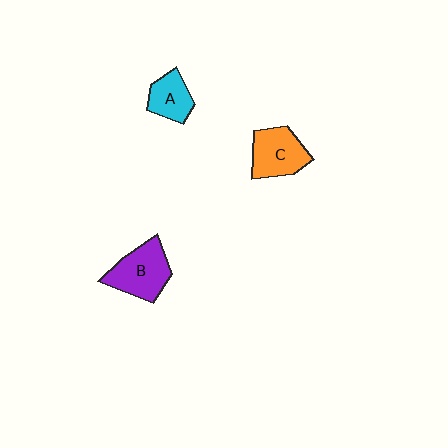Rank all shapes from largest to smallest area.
From largest to smallest: B (purple), C (orange), A (cyan).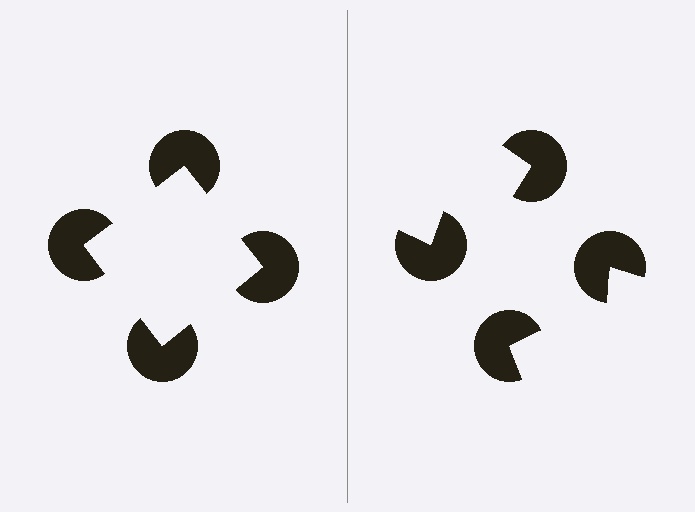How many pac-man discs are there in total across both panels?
8 — 4 on each side.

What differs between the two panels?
The pac-man discs are positioned identically on both sides; only the wedge orientations differ. On the left they align to a square; on the right they are misaligned.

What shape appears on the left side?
An illusory square.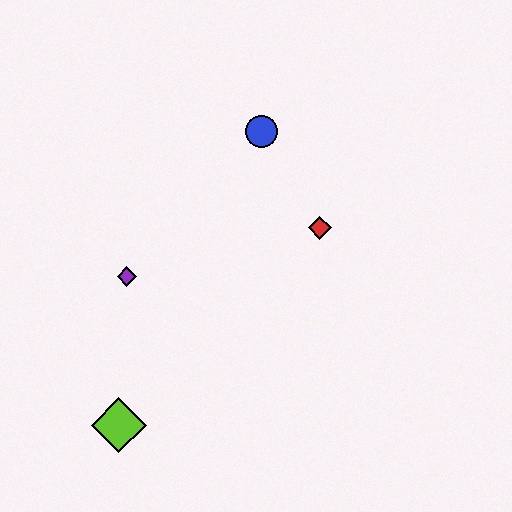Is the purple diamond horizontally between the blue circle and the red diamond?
No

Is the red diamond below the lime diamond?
No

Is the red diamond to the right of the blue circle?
Yes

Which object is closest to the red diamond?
The blue circle is closest to the red diamond.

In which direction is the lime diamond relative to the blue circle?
The lime diamond is below the blue circle.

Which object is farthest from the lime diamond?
The blue circle is farthest from the lime diamond.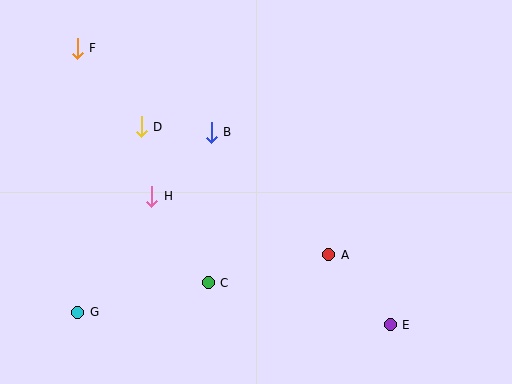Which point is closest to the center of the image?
Point B at (211, 132) is closest to the center.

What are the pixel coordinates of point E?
Point E is at (390, 325).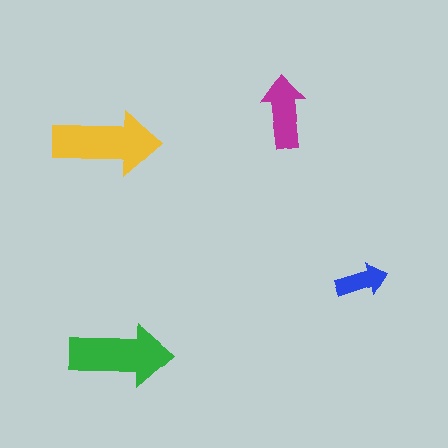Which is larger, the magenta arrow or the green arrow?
The green one.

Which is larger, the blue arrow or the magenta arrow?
The magenta one.